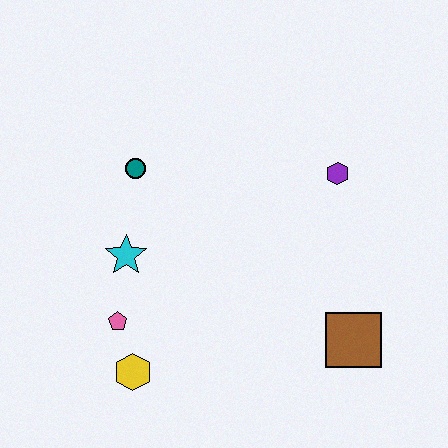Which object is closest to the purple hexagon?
The brown square is closest to the purple hexagon.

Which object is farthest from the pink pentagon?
The purple hexagon is farthest from the pink pentagon.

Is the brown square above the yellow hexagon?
Yes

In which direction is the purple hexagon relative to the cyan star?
The purple hexagon is to the right of the cyan star.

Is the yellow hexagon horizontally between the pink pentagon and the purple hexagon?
Yes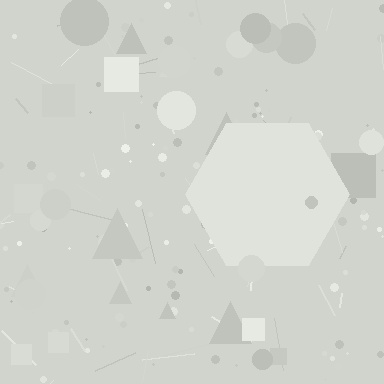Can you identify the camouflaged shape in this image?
The camouflaged shape is a hexagon.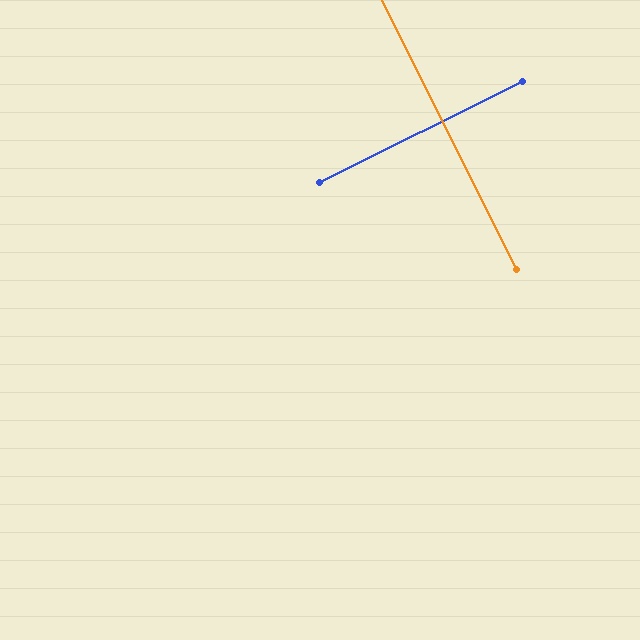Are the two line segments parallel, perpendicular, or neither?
Perpendicular — they meet at approximately 90°.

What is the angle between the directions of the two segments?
Approximately 90 degrees.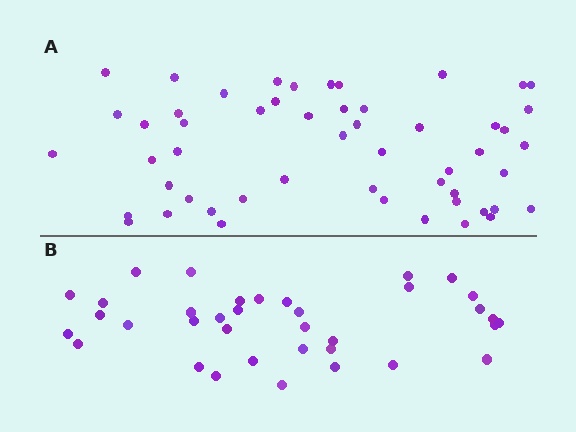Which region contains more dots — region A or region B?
Region A (the top region) has more dots.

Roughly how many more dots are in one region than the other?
Region A has approximately 15 more dots than region B.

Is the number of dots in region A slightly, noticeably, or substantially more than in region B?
Region A has substantially more. The ratio is roughly 1.5 to 1.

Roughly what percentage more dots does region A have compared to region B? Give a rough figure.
About 45% more.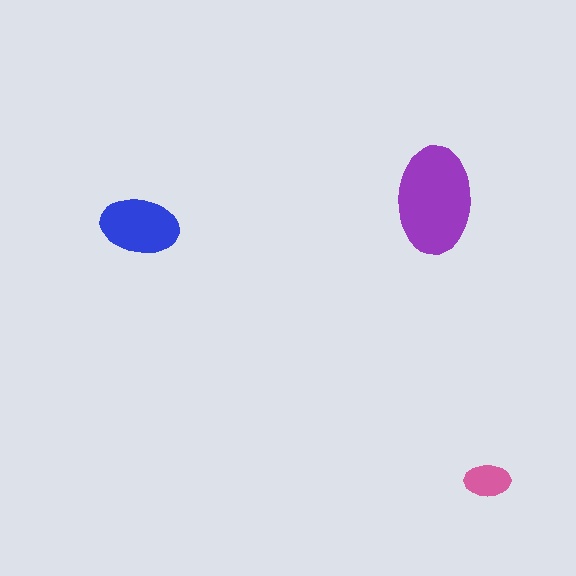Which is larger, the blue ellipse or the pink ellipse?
The blue one.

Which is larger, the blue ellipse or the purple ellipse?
The purple one.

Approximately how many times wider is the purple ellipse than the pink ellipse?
About 2.5 times wider.